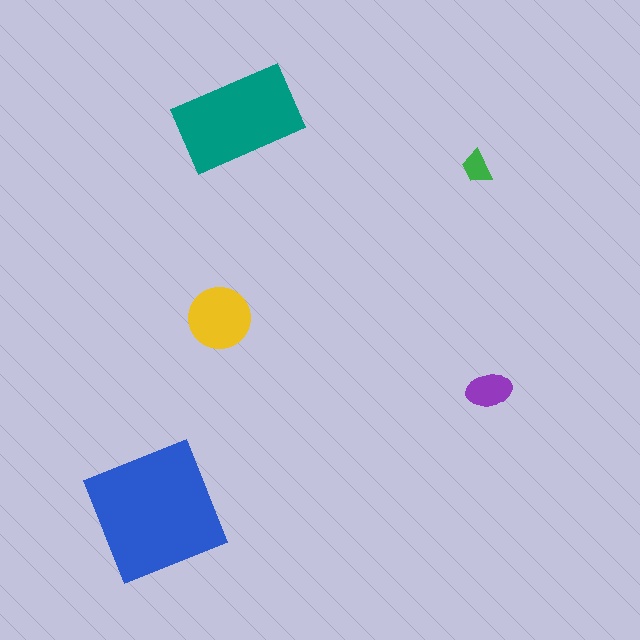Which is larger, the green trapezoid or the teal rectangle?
The teal rectangle.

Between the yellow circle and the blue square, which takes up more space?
The blue square.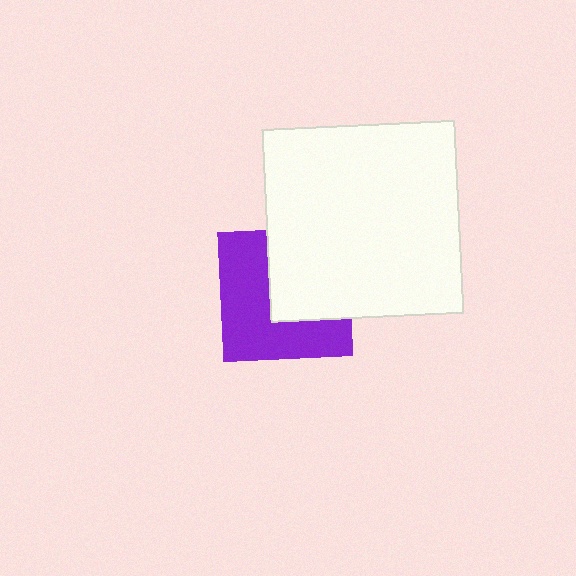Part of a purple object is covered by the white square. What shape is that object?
It is a square.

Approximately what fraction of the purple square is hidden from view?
Roughly 44% of the purple square is hidden behind the white square.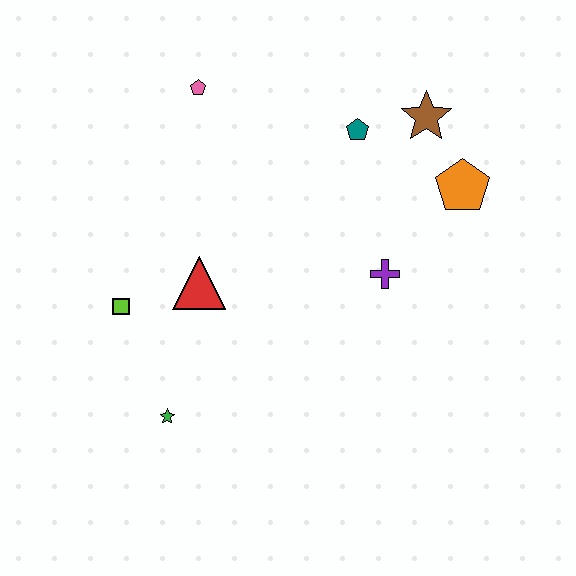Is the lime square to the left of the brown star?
Yes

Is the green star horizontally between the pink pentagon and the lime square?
Yes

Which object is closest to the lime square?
The red triangle is closest to the lime square.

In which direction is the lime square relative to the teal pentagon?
The lime square is to the left of the teal pentagon.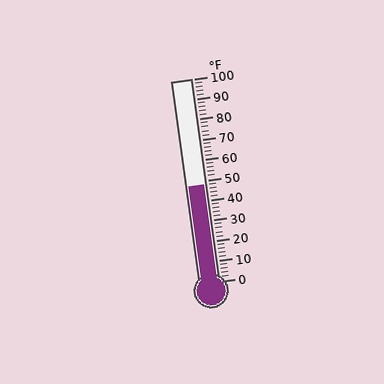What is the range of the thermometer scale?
The thermometer scale ranges from 0°F to 100°F.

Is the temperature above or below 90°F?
The temperature is below 90°F.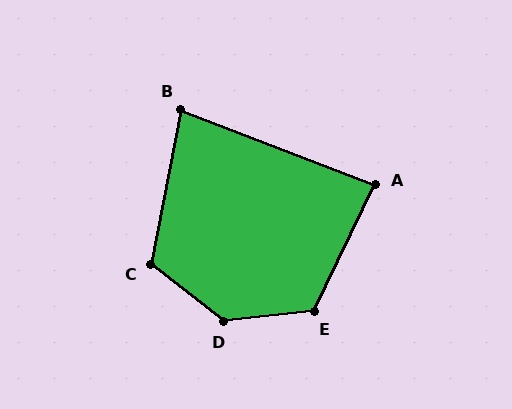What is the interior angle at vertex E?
Approximately 123 degrees (obtuse).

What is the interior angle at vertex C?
Approximately 117 degrees (obtuse).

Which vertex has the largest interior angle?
D, at approximately 135 degrees.